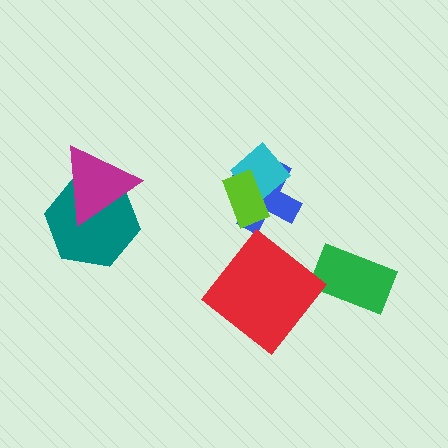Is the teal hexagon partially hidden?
Yes, it is partially covered by another shape.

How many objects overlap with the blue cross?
2 objects overlap with the blue cross.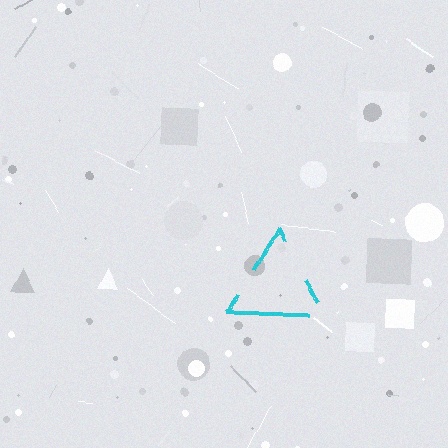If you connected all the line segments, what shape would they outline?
They would outline a triangle.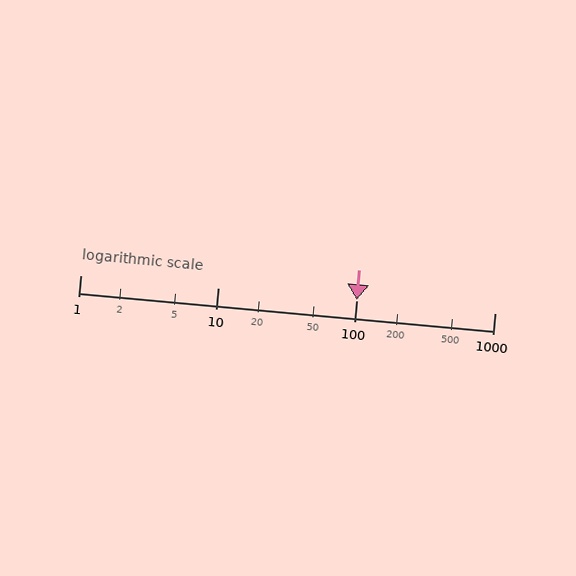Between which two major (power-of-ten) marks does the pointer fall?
The pointer is between 100 and 1000.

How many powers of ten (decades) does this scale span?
The scale spans 3 decades, from 1 to 1000.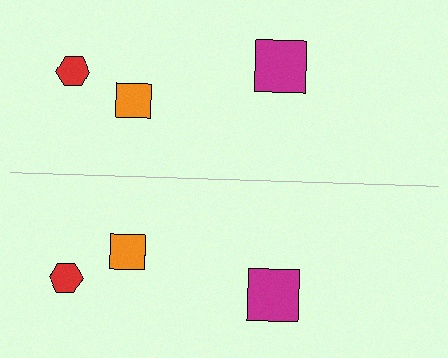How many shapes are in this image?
There are 6 shapes in this image.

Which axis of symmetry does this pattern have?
The pattern has a horizontal axis of symmetry running through the center of the image.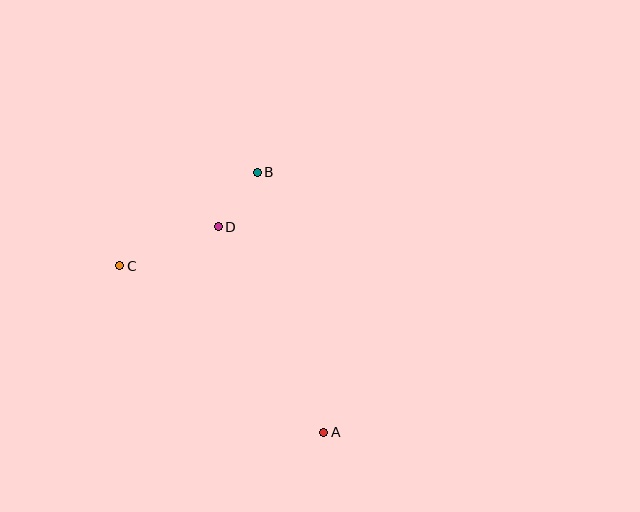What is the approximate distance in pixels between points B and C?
The distance between B and C is approximately 166 pixels.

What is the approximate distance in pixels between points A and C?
The distance between A and C is approximately 263 pixels.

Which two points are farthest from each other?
Points A and B are farthest from each other.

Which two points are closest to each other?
Points B and D are closest to each other.